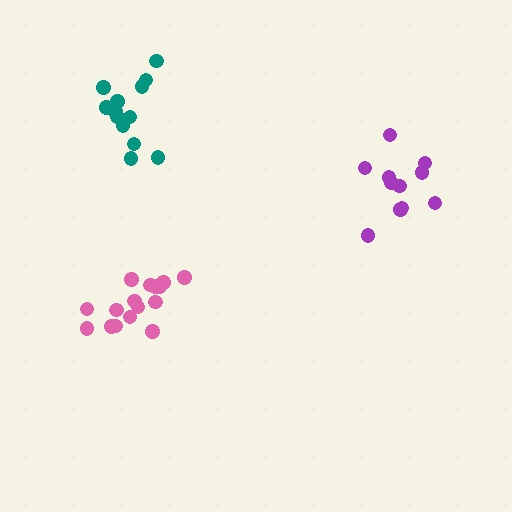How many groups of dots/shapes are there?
There are 3 groups.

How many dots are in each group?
Group 1: 16 dots, Group 2: 11 dots, Group 3: 15 dots (42 total).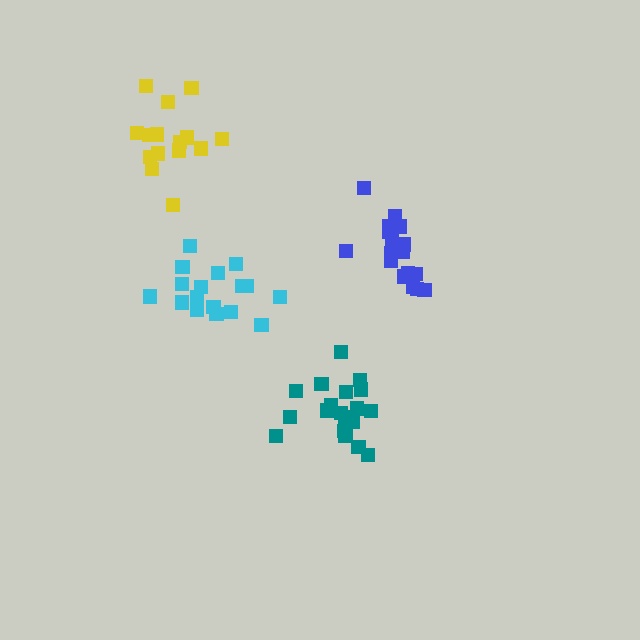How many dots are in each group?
Group 1: 17 dots, Group 2: 17 dots, Group 3: 19 dots, Group 4: 15 dots (68 total).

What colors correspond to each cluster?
The clusters are colored: blue, cyan, teal, yellow.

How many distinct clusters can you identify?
There are 4 distinct clusters.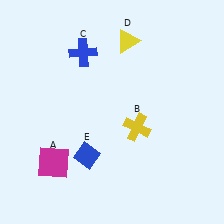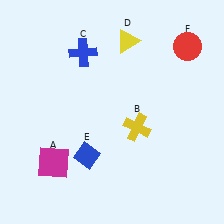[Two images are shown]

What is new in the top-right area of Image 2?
A red circle (F) was added in the top-right area of Image 2.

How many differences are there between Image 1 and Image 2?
There is 1 difference between the two images.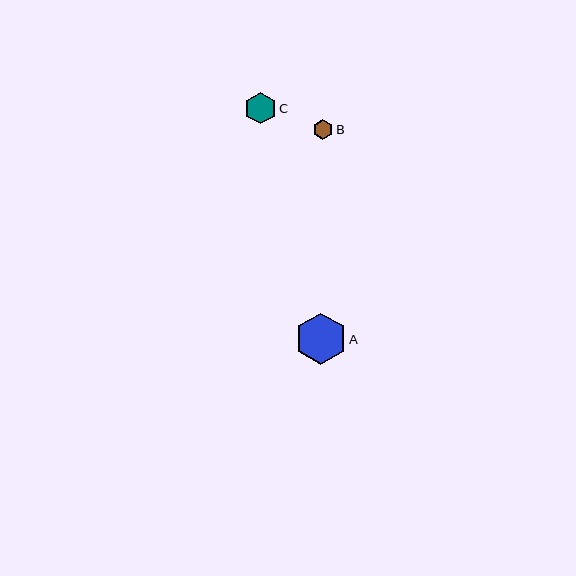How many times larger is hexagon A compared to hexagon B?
Hexagon A is approximately 2.6 times the size of hexagon B.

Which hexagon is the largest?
Hexagon A is the largest with a size of approximately 51 pixels.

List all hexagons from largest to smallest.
From largest to smallest: A, C, B.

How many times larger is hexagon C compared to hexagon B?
Hexagon C is approximately 1.6 times the size of hexagon B.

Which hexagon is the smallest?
Hexagon B is the smallest with a size of approximately 20 pixels.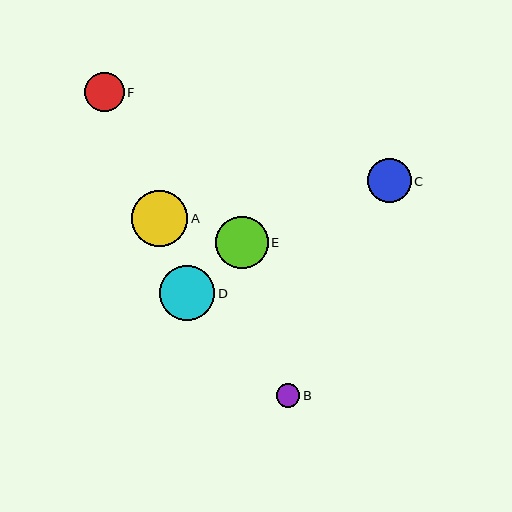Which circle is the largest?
Circle A is the largest with a size of approximately 57 pixels.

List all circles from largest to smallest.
From largest to smallest: A, D, E, C, F, B.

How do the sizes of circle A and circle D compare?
Circle A and circle D are approximately the same size.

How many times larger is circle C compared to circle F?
Circle C is approximately 1.1 times the size of circle F.